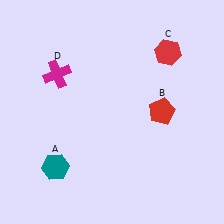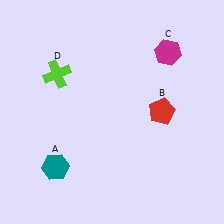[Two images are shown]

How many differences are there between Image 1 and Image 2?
There are 2 differences between the two images.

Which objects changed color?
C changed from red to magenta. D changed from magenta to lime.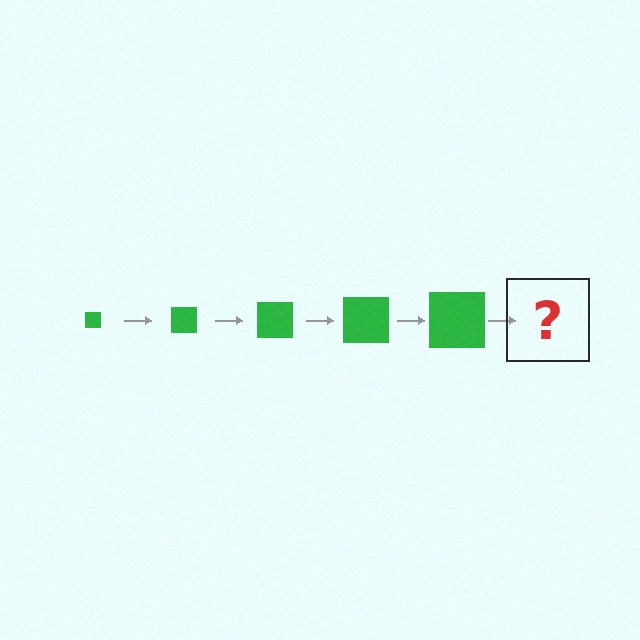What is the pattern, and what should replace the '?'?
The pattern is that the square gets progressively larger each step. The '?' should be a green square, larger than the previous one.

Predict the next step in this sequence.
The next step is a green square, larger than the previous one.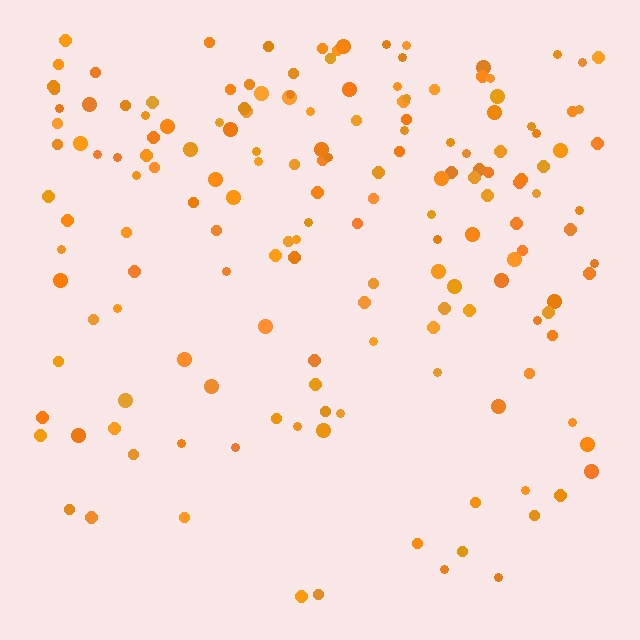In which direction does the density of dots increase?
From bottom to top, with the top side densest.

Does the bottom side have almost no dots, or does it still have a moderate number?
Still a moderate number, just noticeably fewer than the top.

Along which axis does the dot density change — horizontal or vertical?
Vertical.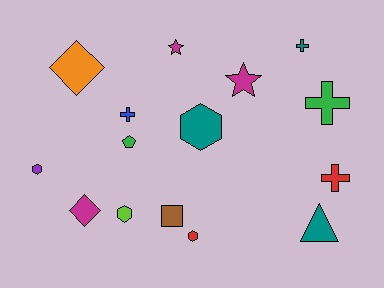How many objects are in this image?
There are 15 objects.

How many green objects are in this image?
There are 2 green objects.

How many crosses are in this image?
There are 4 crosses.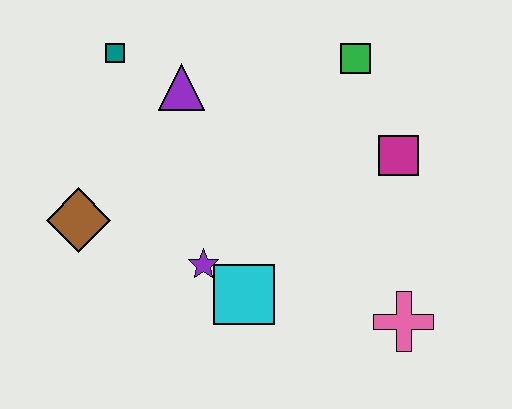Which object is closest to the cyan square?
The purple star is closest to the cyan square.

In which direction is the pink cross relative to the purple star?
The pink cross is to the right of the purple star.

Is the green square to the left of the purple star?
No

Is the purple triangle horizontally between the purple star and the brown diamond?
Yes